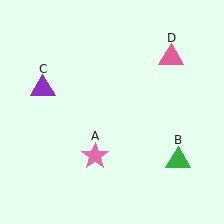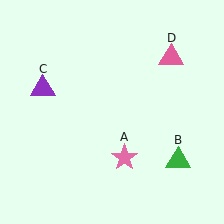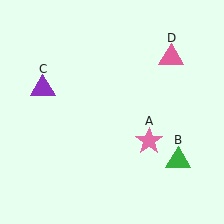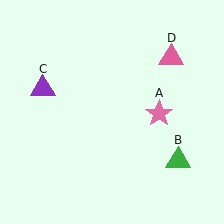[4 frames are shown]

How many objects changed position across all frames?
1 object changed position: pink star (object A).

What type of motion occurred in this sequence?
The pink star (object A) rotated counterclockwise around the center of the scene.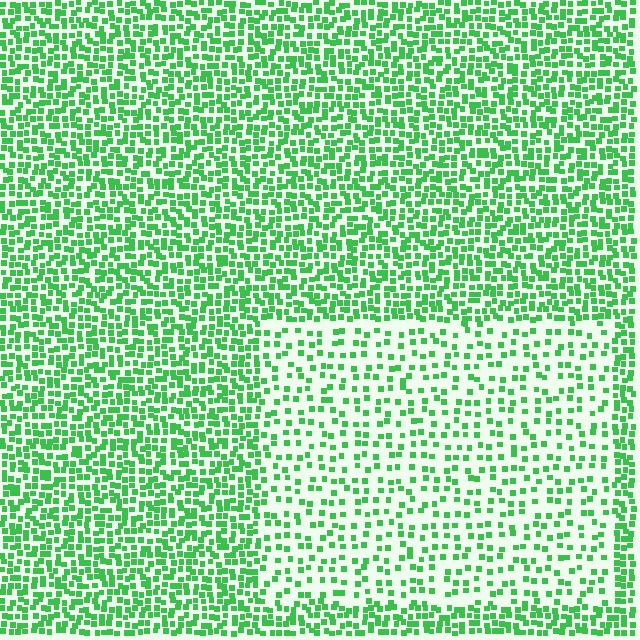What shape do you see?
I see a rectangle.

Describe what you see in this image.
The image contains small green elements arranged at two different densities. A rectangle-shaped region is visible where the elements are less densely packed than the surrounding area.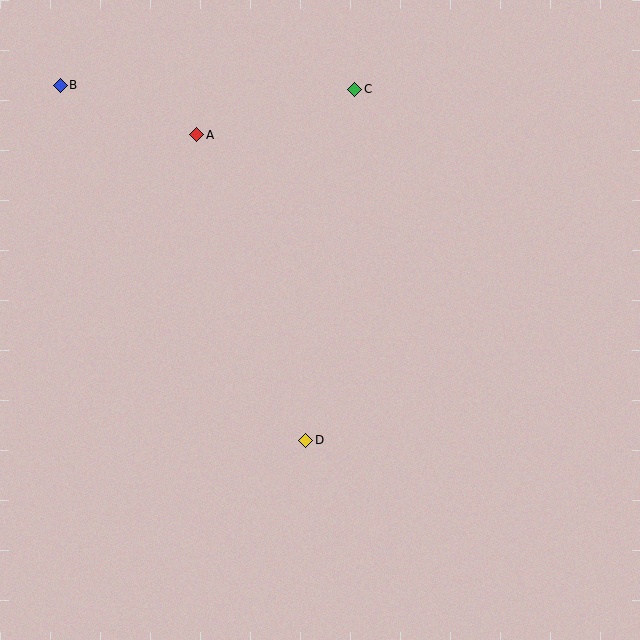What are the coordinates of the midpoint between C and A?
The midpoint between C and A is at (276, 112).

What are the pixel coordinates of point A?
Point A is at (197, 135).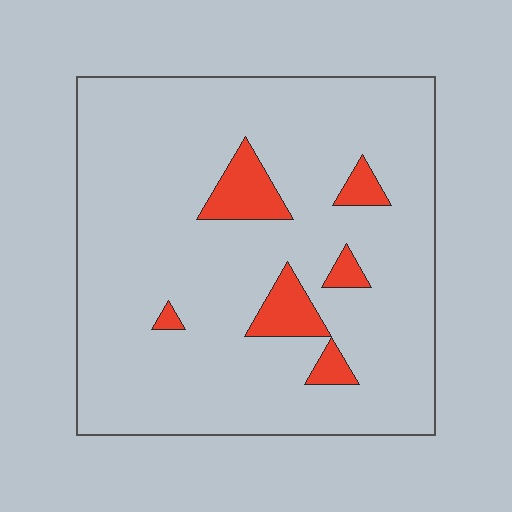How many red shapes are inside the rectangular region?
6.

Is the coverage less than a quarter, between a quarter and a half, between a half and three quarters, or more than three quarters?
Less than a quarter.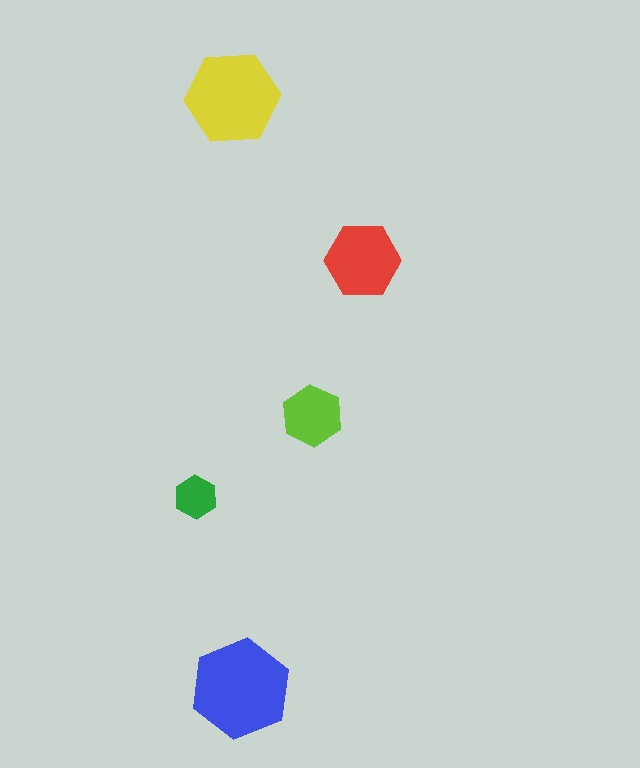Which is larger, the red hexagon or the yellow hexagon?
The yellow one.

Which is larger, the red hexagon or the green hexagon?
The red one.